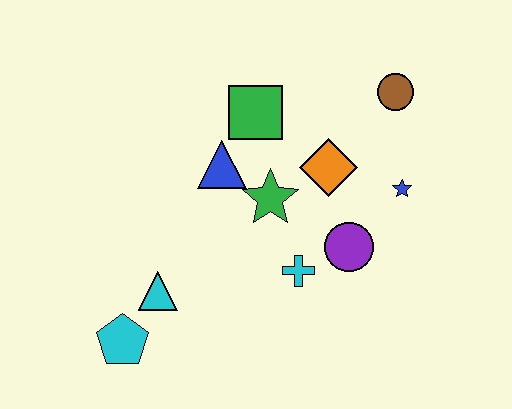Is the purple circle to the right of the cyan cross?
Yes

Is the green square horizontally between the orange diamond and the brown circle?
No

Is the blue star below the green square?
Yes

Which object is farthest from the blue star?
The cyan pentagon is farthest from the blue star.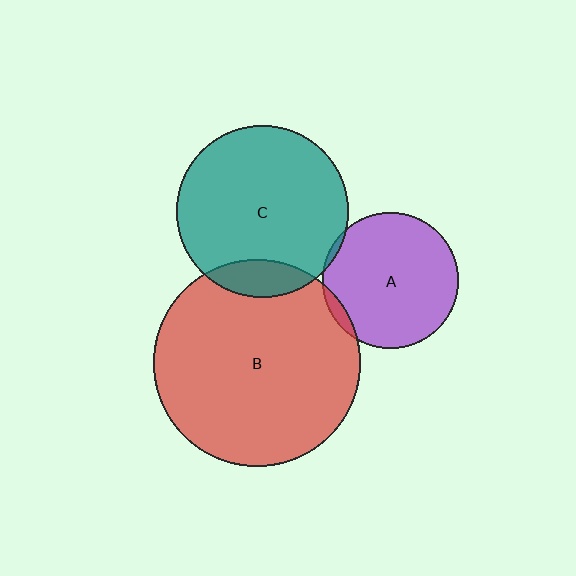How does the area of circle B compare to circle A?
Approximately 2.3 times.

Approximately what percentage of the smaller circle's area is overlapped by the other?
Approximately 5%.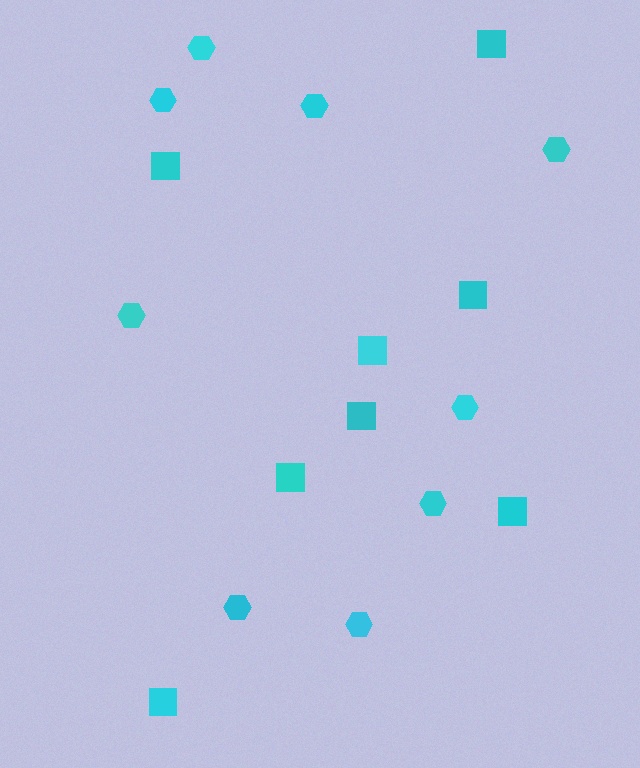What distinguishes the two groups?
There are 2 groups: one group of hexagons (9) and one group of squares (8).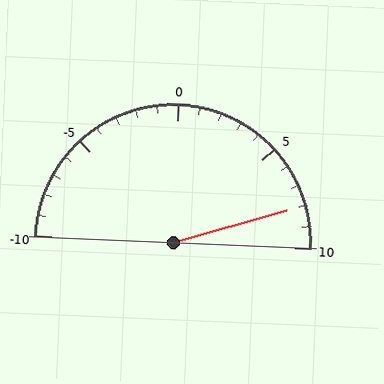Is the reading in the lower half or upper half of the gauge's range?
The reading is in the upper half of the range (-10 to 10).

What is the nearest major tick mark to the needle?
The nearest major tick mark is 10.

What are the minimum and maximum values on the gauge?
The gauge ranges from -10 to 10.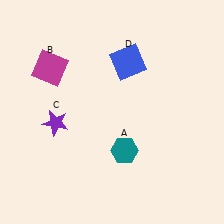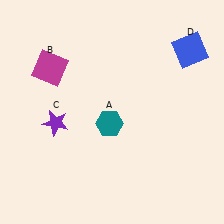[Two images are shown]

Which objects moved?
The objects that moved are: the teal hexagon (A), the blue square (D).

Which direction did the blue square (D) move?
The blue square (D) moved right.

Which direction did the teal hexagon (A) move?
The teal hexagon (A) moved up.